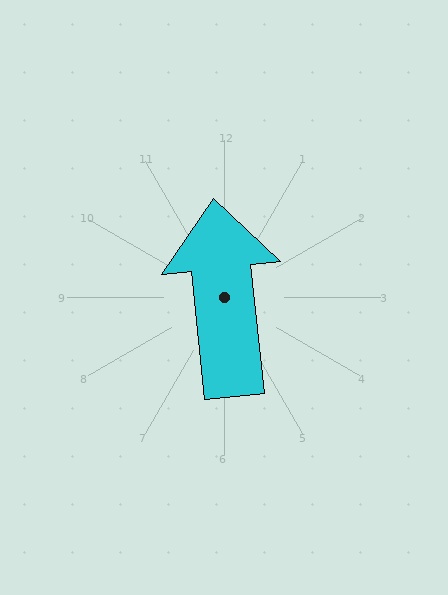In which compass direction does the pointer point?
North.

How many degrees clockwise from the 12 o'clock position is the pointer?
Approximately 354 degrees.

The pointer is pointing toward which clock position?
Roughly 12 o'clock.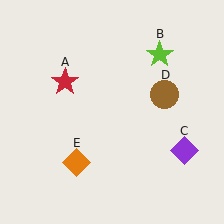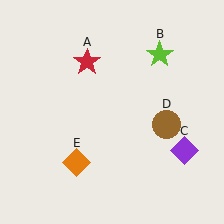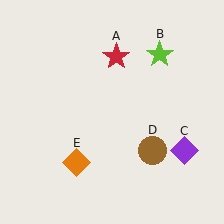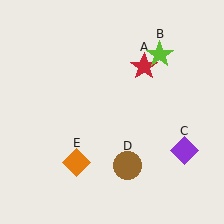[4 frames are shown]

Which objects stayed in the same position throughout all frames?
Lime star (object B) and purple diamond (object C) and orange diamond (object E) remained stationary.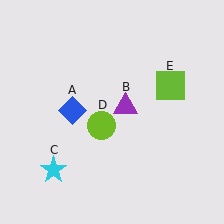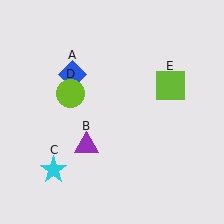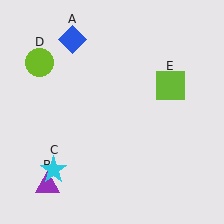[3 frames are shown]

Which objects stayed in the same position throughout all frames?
Cyan star (object C) and lime square (object E) remained stationary.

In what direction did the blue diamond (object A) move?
The blue diamond (object A) moved up.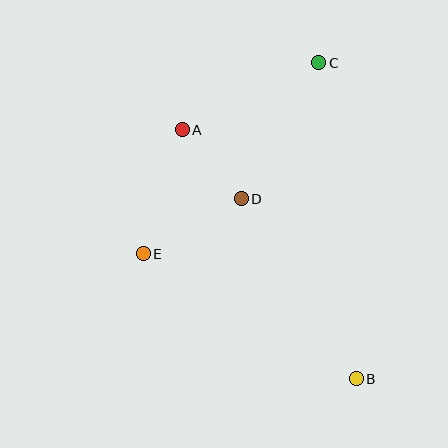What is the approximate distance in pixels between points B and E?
The distance between B and E is approximately 247 pixels.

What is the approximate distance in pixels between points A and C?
The distance between A and C is approximately 152 pixels.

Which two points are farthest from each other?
Points B and C are farthest from each other.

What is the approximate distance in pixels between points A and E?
The distance between A and E is approximately 130 pixels.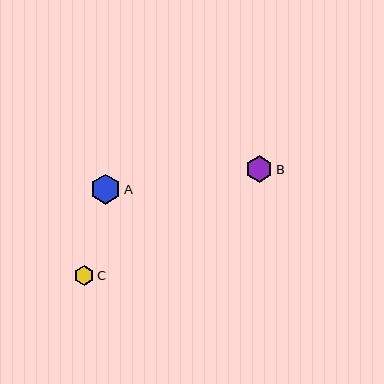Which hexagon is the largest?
Hexagon A is the largest with a size of approximately 30 pixels.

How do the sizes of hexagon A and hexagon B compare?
Hexagon A and hexagon B are approximately the same size.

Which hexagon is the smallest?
Hexagon C is the smallest with a size of approximately 20 pixels.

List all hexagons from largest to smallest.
From largest to smallest: A, B, C.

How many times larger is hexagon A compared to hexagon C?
Hexagon A is approximately 1.5 times the size of hexagon C.